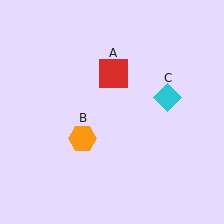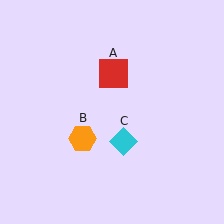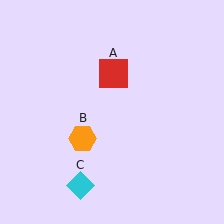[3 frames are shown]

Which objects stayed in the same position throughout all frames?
Red square (object A) and orange hexagon (object B) remained stationary.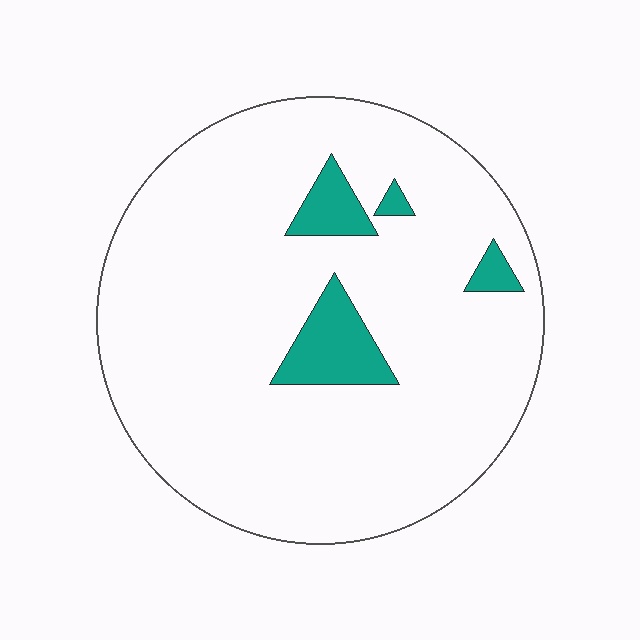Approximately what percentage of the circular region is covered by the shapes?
Approximately 10%.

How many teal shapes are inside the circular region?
4.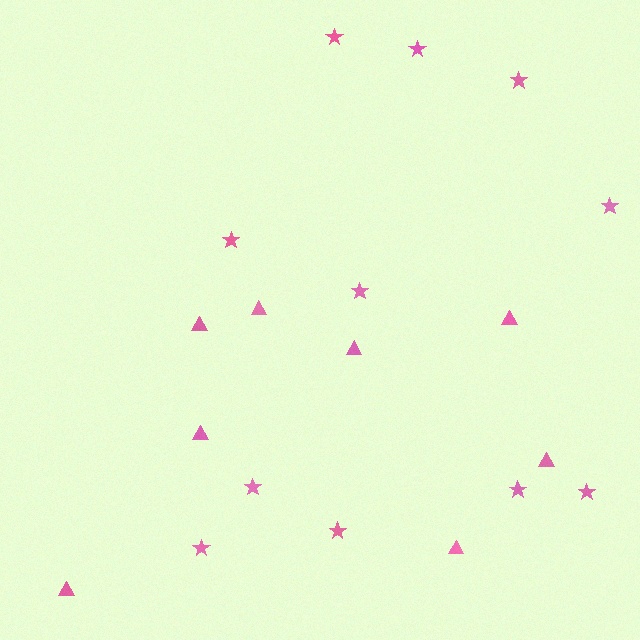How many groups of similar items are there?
There are 2 groups: one group of stars (11) and one group of triangles (8).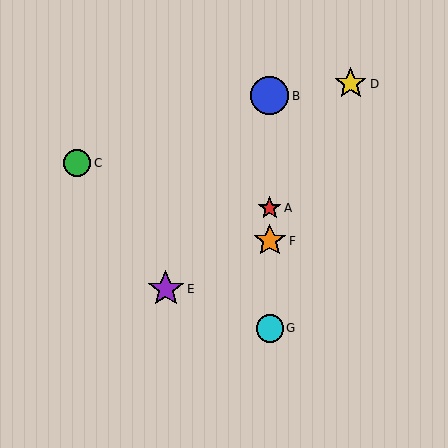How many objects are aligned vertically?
4 objects (A, B, F, G) are aligned vertically.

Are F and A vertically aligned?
Yes, both are at x≈270.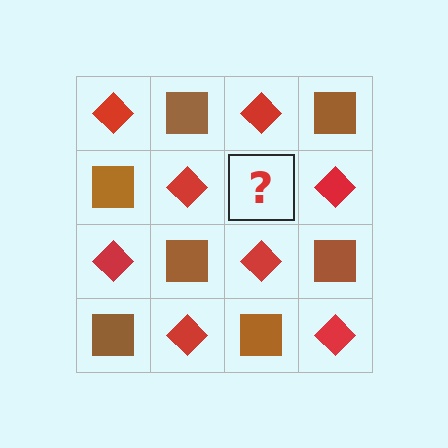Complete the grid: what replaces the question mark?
The question mark should be replaced with a brown square.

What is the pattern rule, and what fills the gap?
The rule is that it alternates red diamond and brown square in a checkerboard pattern. The gap should be filled with a brown square.